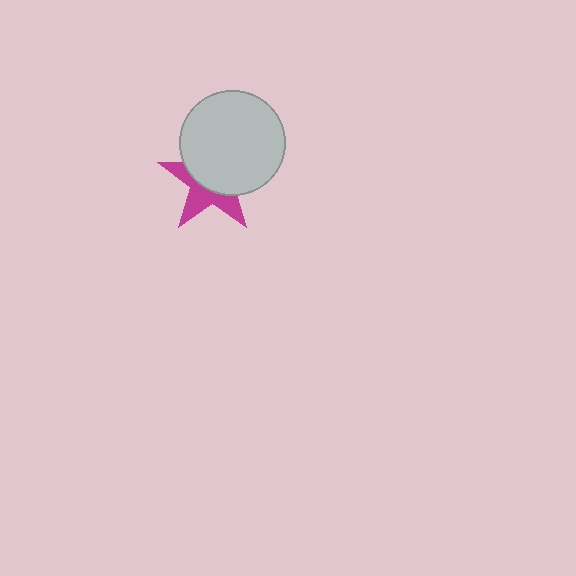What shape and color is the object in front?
The object in front is a light gray circle.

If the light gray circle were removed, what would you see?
You would see the complete magenta star.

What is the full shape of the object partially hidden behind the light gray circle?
The partially hidden object is a magenta star.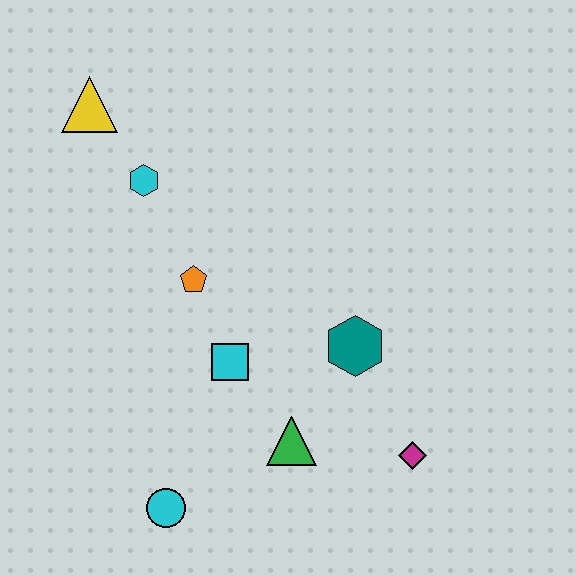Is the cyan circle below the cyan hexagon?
Yes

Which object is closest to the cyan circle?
The green triangle is closest to the cyan circle.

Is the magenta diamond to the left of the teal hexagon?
No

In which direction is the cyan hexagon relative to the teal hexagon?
The cyan hexagon is to the left of the teal hexagon.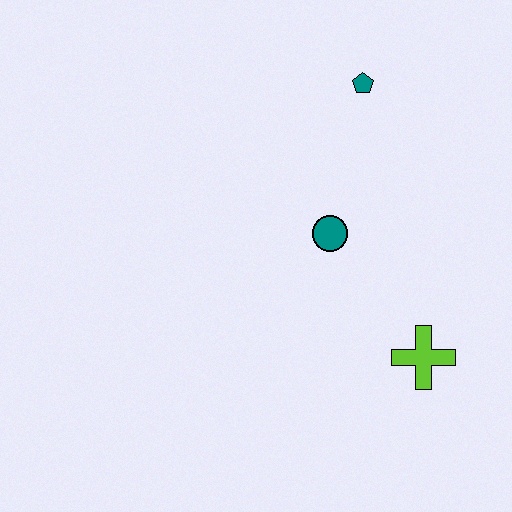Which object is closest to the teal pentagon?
The teal circle is closest to the teal pentagon.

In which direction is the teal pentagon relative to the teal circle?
The teal pentagon is above the teal circle.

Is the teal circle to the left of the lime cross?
Yes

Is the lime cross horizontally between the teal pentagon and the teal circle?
No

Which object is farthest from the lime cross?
The teal pentagon is farthest from the lime cross.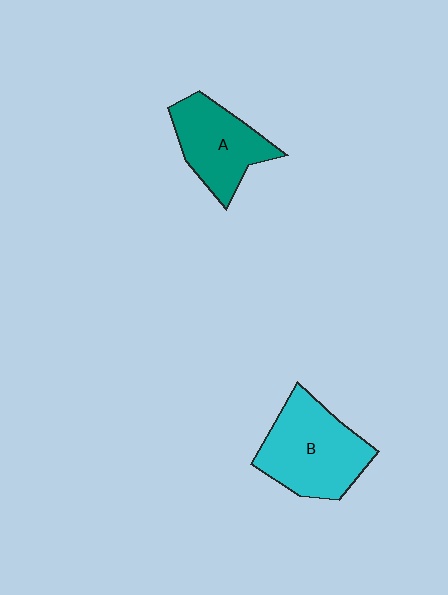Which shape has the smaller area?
Shape A (teal).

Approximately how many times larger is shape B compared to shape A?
Approximately 1.3 times.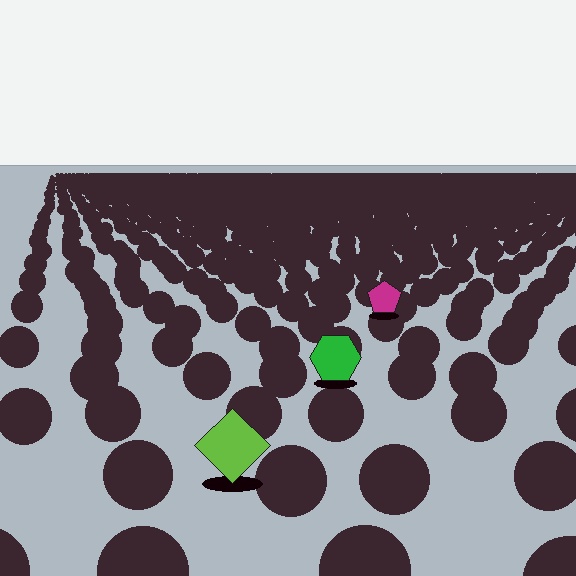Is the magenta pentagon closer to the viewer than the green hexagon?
No. The green hexagon is closer — you can tell from the texture gradient: the ground texture is coarser near it.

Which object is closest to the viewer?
The lime diamond is closest. The texture marks near it are larger and more spread out.